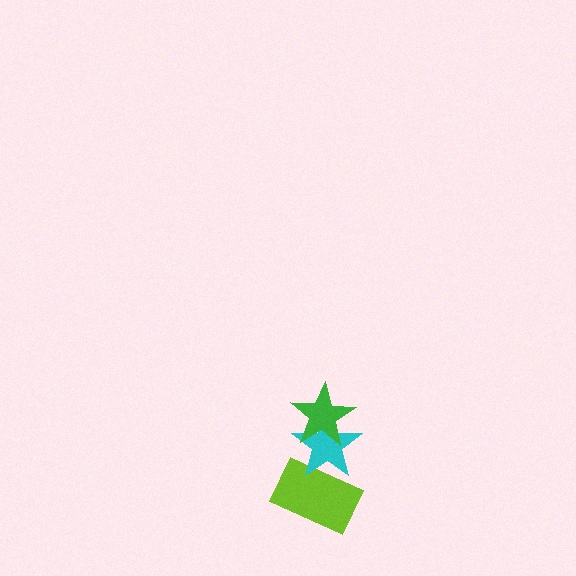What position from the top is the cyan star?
The cyan star is 2nd from the top.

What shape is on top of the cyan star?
The green star is on top of the cyan star.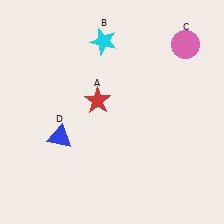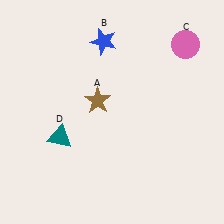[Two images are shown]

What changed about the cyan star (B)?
In Image 1, B is cyan. In Image 2, it changed to blue.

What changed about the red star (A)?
In Image 1, A is red. In Image 2, it changed to brown.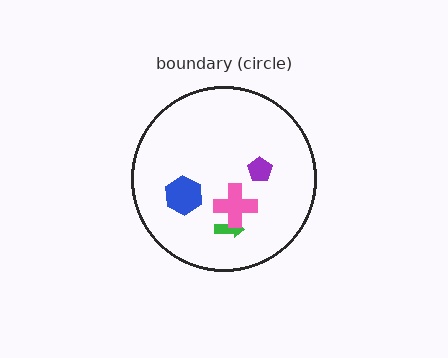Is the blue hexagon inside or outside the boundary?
Inside.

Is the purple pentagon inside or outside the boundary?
Inside.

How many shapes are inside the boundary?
4 inside, 0 outside.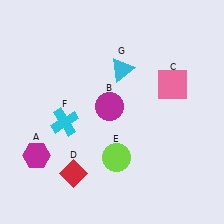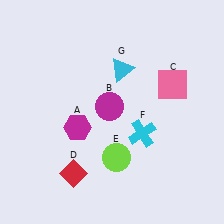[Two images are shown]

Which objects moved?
The objects that moved are: the magenta hexagon (A), the cyan cross (F).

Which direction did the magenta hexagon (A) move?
The magenta hexagon (A) moved right.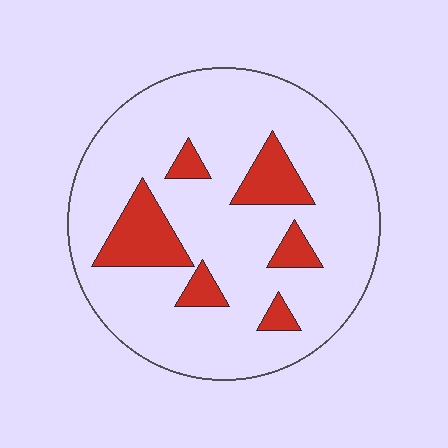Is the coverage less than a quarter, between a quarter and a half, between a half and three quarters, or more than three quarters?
Less than a quarter.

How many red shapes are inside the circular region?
6.